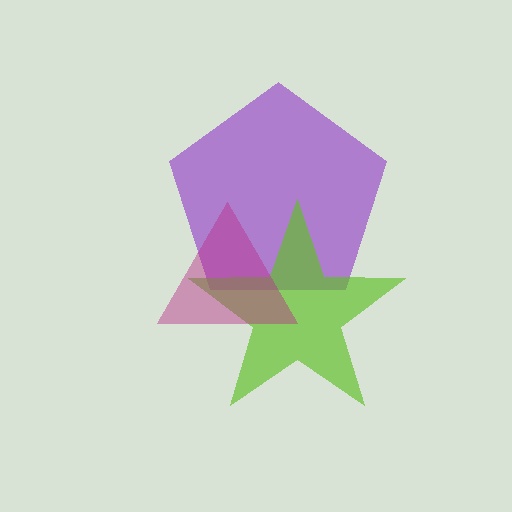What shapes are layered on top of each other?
The layered shapes are: a purple pentagon, a lime star, a magenta triangle.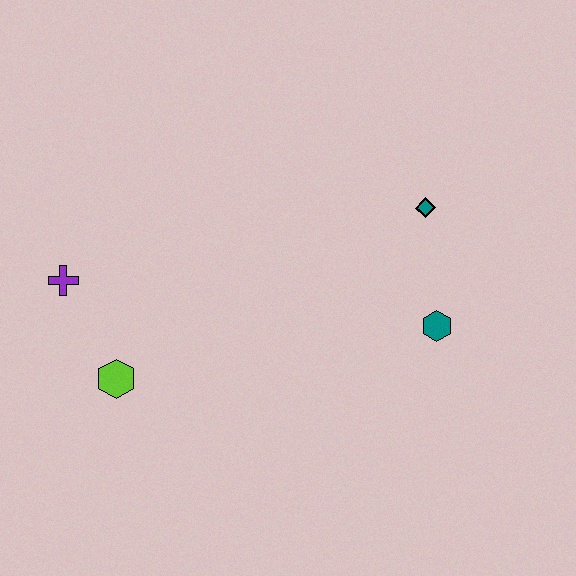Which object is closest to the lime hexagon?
The purple cross is closest to the lime hexagon.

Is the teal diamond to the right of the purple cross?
Yes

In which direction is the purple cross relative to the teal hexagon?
The purple cross is to the left of the teal hexagon.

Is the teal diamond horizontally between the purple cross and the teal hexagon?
Yes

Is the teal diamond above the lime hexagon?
Yes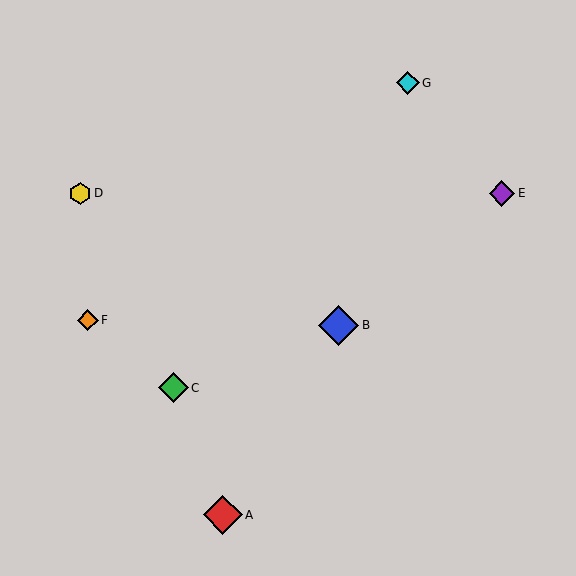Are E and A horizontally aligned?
No, E is at y≈193 and A is at y≈515.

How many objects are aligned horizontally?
2 objects (D, E) are aligned horizontally.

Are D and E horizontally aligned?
Yes, both are at y≈193.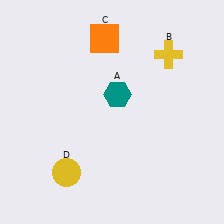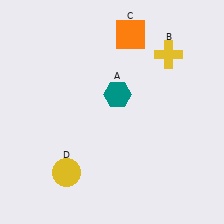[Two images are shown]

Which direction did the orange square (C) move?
The orange square (C) moved right.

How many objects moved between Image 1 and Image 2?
1 object moved between the two images.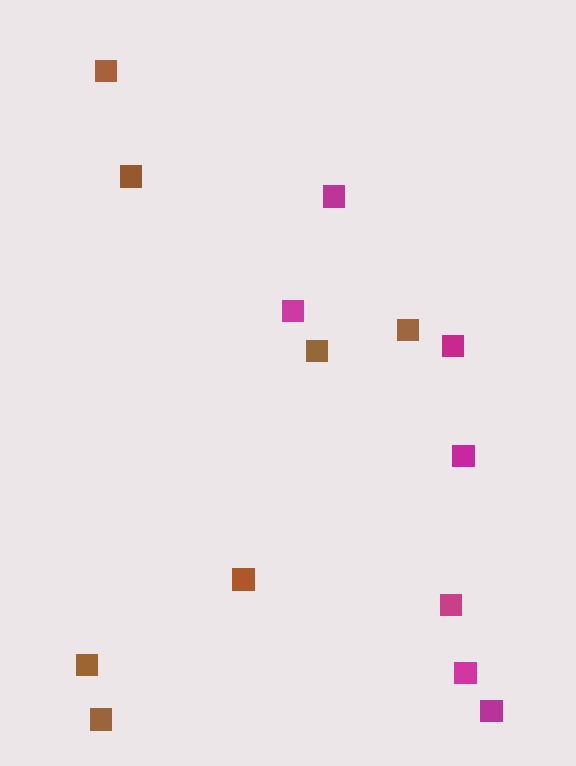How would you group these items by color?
There are 2 groups: one group of brown squares (7) and one group of magenta squares (7).